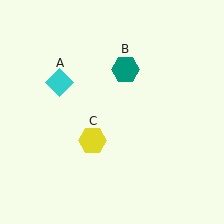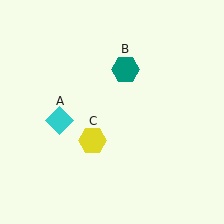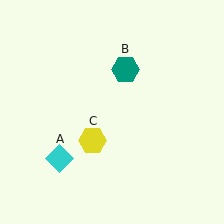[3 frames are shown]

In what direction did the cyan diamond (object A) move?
The cyan diamond (object A) moved down.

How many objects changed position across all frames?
1 object changed position: cyan diamond (object A).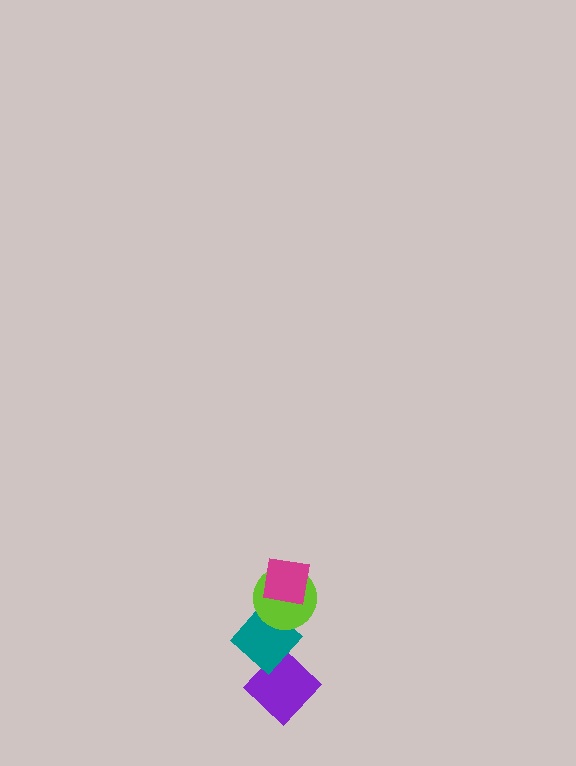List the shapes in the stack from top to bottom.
From top to bottom: the magenta square, the lime circle, the teal diamond, the purple diamond.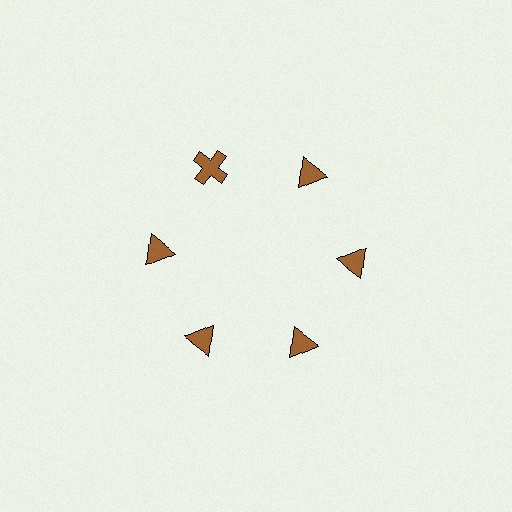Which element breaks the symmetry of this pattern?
The brown cross at roughly the 11 o'clock position breaks the symmetry. All other shapes are brown triangles.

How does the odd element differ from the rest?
It has a different shape: cross instead of triangle.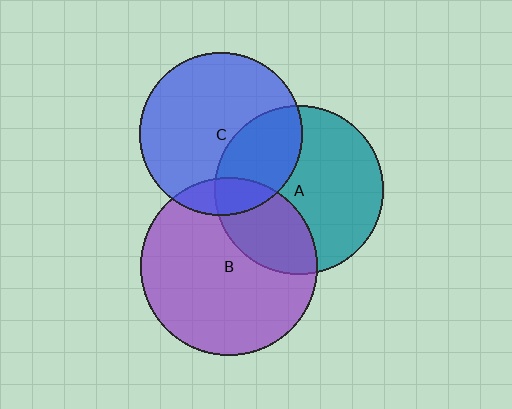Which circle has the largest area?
Circle B (purple).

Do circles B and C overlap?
Yes.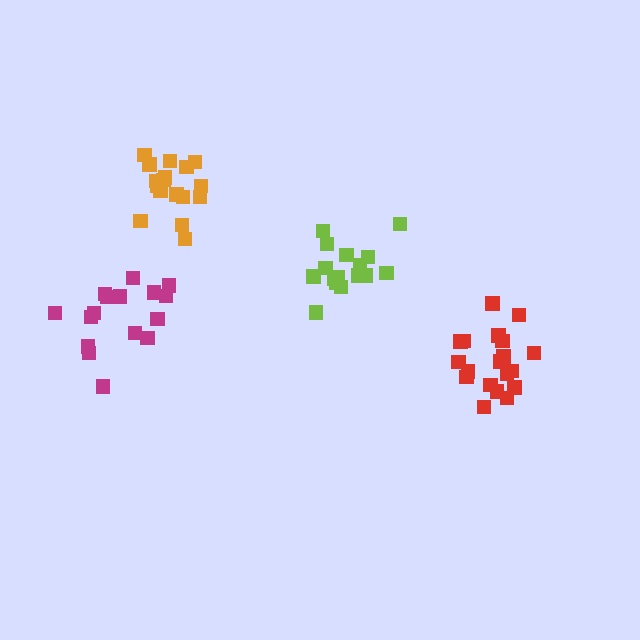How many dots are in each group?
Group 1: 19 dots, Group 2: 16 dots, Group 3: 16 dots, Group 4: 17 dots (68 total).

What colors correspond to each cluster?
The clusters are colored: red, magenta, lime, orange.